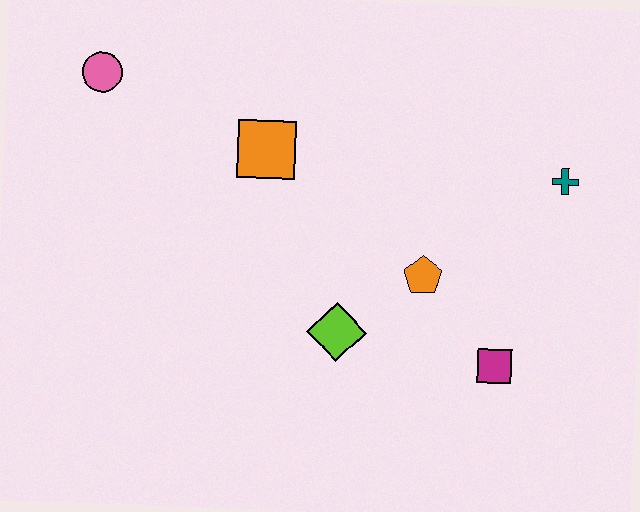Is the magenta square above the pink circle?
No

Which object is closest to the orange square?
The pink circle is closest to the orange square.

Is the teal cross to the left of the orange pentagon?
No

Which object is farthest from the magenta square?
The pink circle is farthest from the magenta square.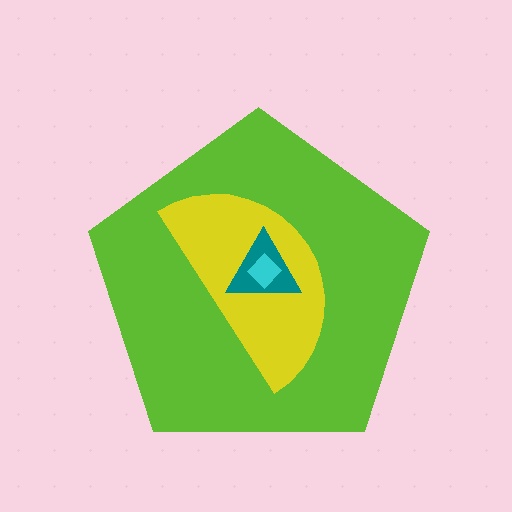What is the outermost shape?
The lime pentagon.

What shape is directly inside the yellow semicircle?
The teal triangle.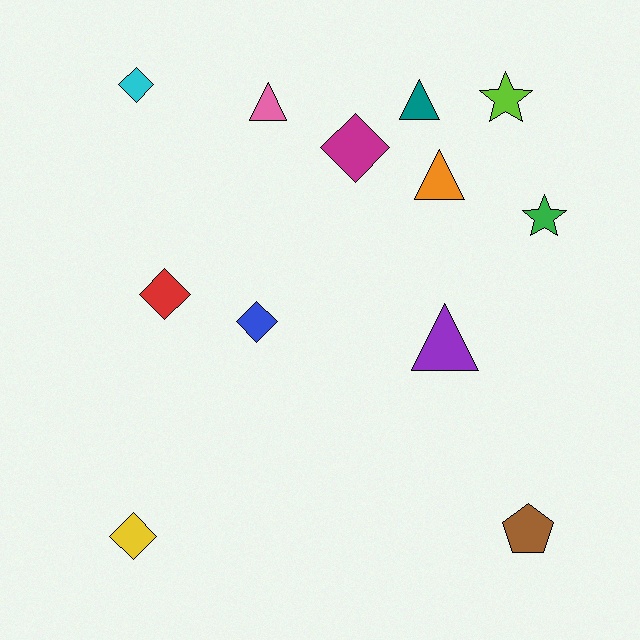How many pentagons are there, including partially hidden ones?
There is 1 pentagon.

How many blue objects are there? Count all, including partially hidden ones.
There is 1 blue object.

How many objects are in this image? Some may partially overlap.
There are 12 objects.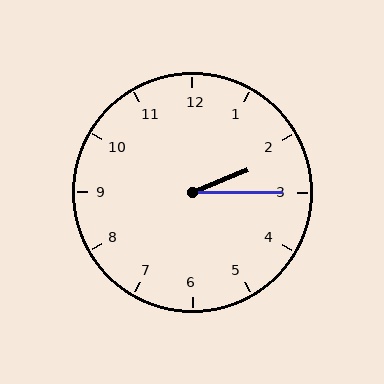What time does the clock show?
2:15.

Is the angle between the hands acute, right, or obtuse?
It is acute.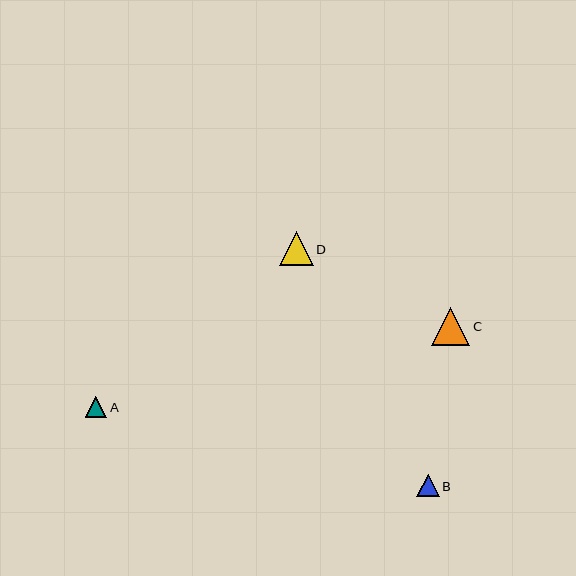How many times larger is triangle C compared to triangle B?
Triangle C is approximately 1.7 times the size of triangle B.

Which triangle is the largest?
Triangle C is the largest with a size of approximately 38 pixels.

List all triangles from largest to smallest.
From largest to smallest: C, D, B, A.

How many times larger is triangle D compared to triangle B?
Triangle D is approximately 1.5 times the size of triangle B.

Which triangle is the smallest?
Triangle A is the smallest with a size of approximately 22 pixels.